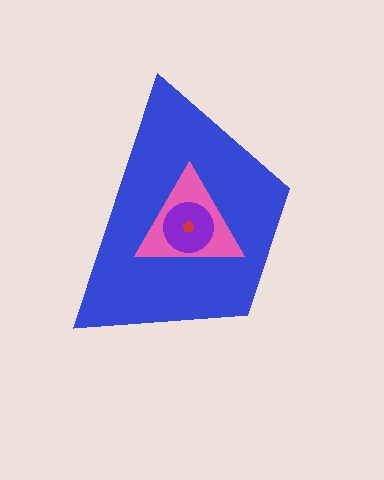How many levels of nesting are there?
4.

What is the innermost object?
The red pentagon.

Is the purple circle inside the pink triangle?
Yes.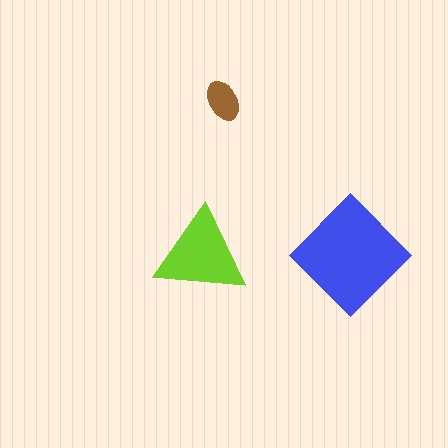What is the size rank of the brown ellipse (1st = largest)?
3rd.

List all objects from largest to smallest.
The blue diamond, the lime triangle, the brown ellipse.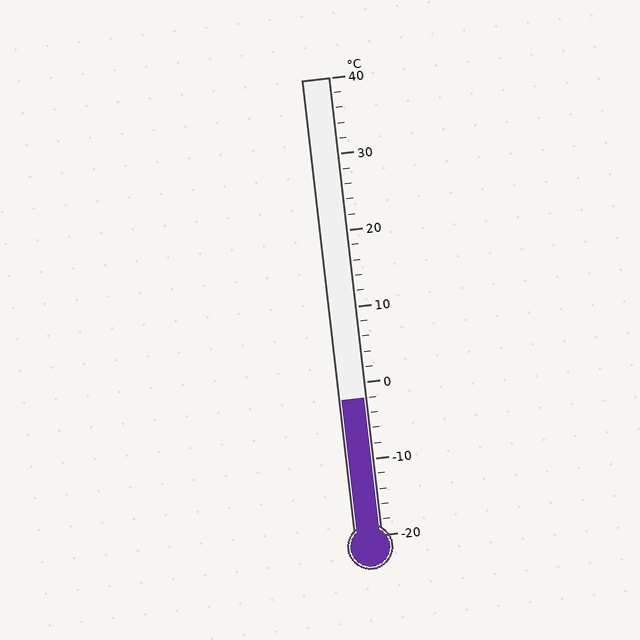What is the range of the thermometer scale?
The thermometer scale ranges from -20°C to 40°C.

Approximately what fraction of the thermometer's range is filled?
The thermometer is filled to approximately 30% of its range.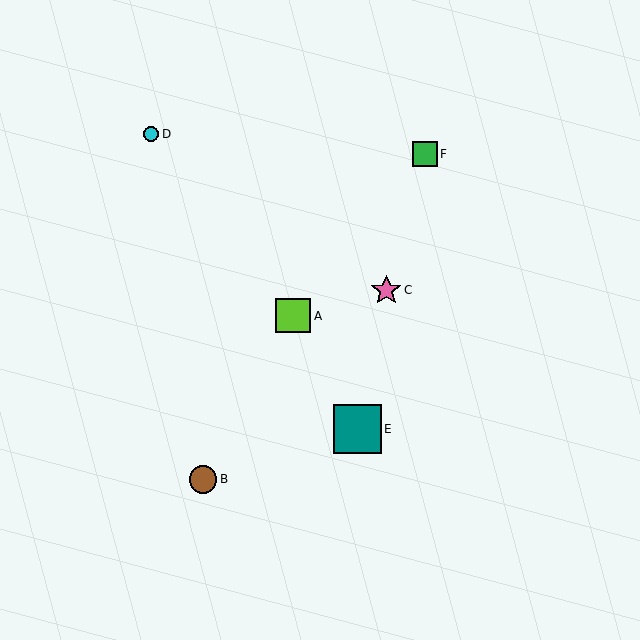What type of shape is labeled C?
Shape C is a pink star.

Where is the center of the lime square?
The center of the lime square is at (293, 316).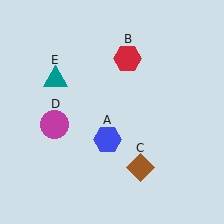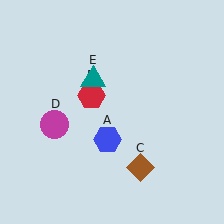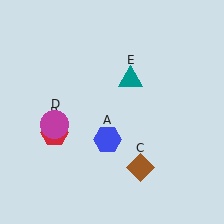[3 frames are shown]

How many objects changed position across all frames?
2 objects changed position: red hexagon (object B), teal triangle (object E).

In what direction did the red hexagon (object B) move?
The red hexagon (object B) moved down and to the left.